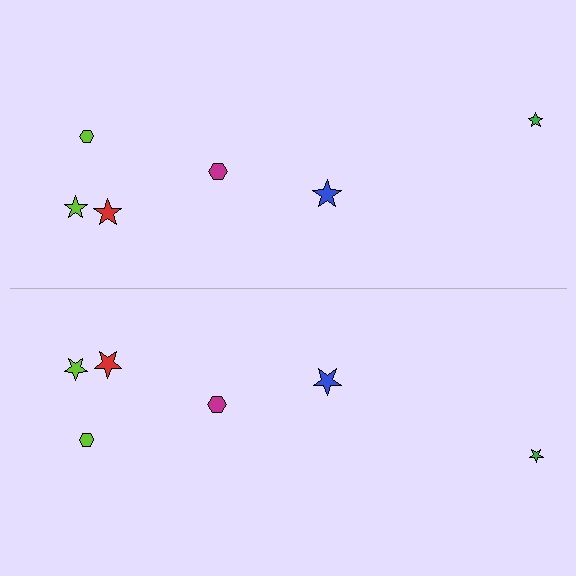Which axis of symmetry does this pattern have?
The pattern has a horizontal axis of symmetry running through the center of the image.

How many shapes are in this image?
There are 12 shapes in this image.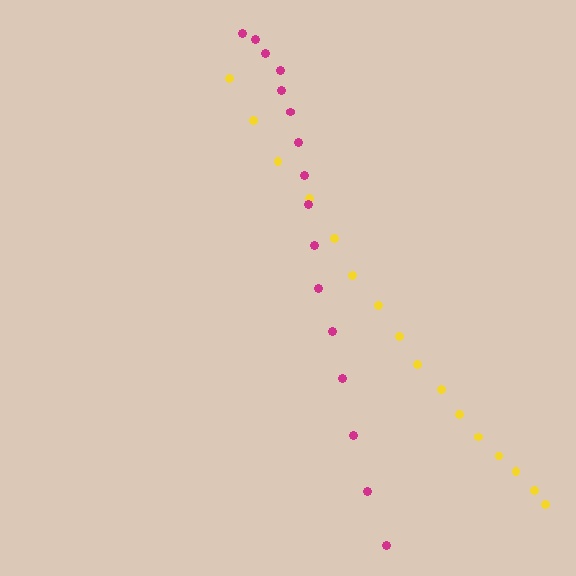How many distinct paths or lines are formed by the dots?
There are 2 distinct paths.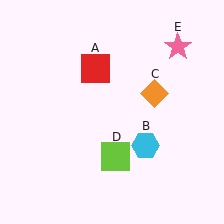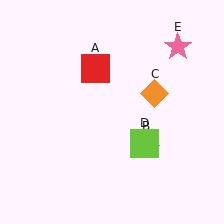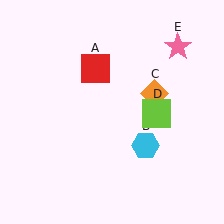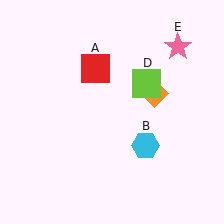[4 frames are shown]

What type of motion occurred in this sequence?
The lime square (object D) rotated counterclockwise around the center of the scene.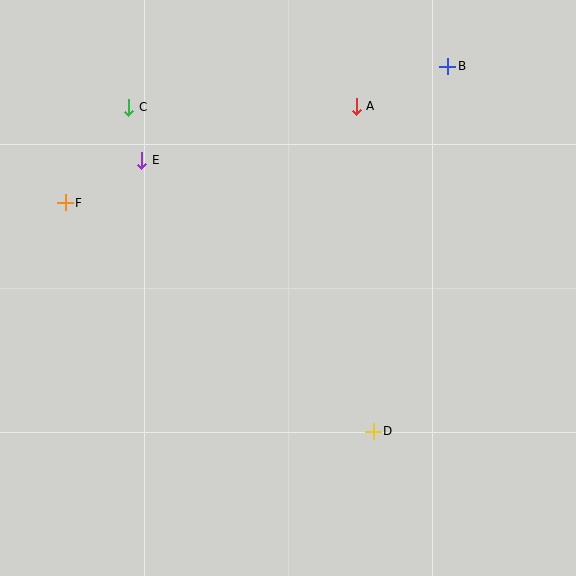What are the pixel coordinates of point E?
Point E is at (142, 160).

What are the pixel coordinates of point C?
Point C is at (129, 107).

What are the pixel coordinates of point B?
Point B is at (448, 66).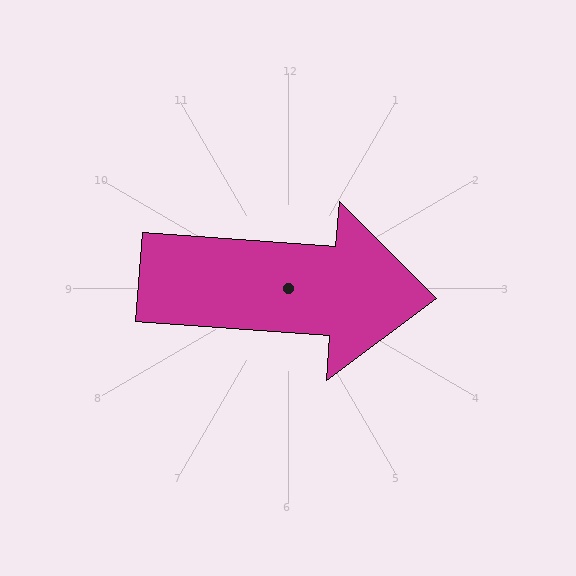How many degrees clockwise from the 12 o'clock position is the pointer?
Approximately 94 degrees.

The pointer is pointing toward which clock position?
Roughly 3 o'clock.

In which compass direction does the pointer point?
East.